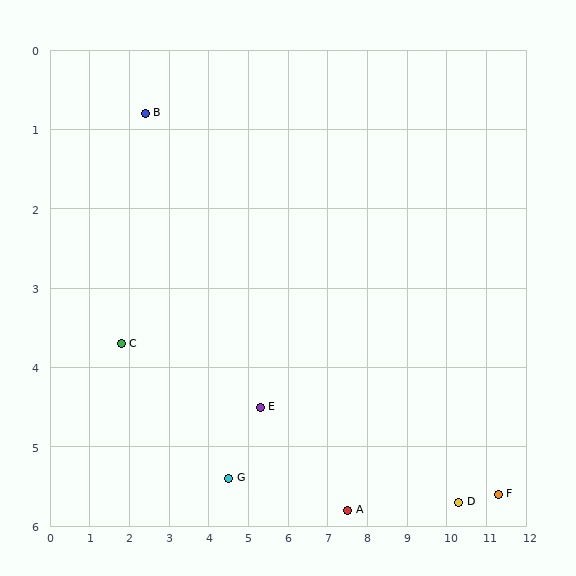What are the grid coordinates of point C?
Point C is at approximately (1.8, 3.7).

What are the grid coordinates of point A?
Point A is at approximately (7.5, 5.8).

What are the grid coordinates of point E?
Point E is at approximately (5.3, 4.5).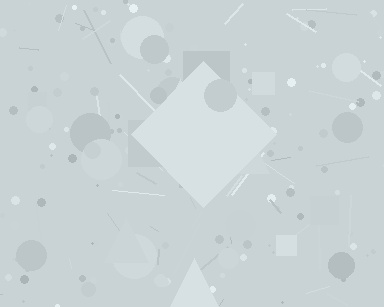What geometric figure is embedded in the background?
A diamond is embedded in the background.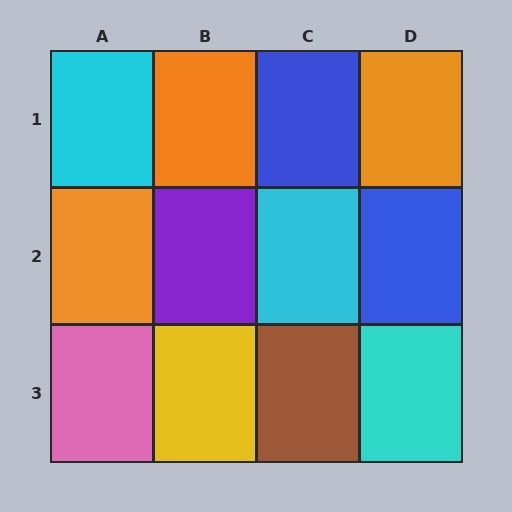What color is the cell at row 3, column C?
Brown.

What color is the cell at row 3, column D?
Cyan.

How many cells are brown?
1 cell is brown.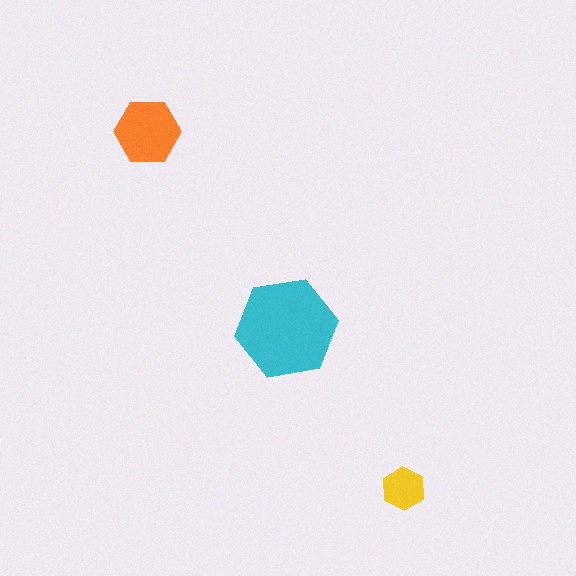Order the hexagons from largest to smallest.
the cyan one, the orange one, the yellow one.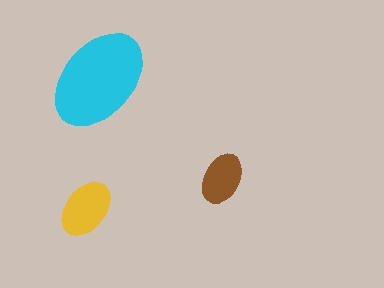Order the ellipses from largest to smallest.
the cyan one, the yellow one, the brown one.